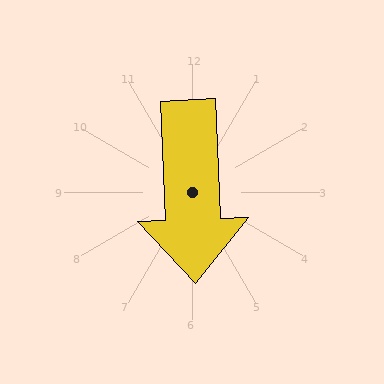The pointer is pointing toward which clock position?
Roughly 6 o'clock.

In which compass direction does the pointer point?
South.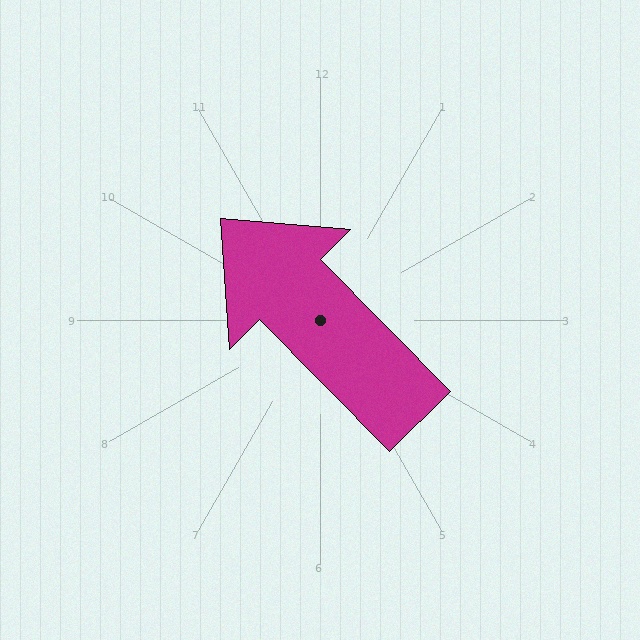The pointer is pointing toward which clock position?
Roughly 11 o'clock.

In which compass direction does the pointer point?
Northwest.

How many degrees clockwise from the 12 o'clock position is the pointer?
Approximately 315 degrees.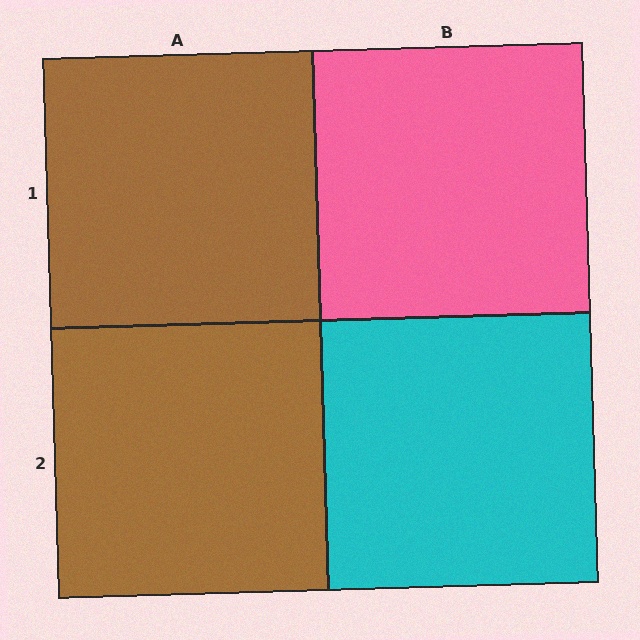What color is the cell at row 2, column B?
Cyan.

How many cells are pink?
1 cell is pink.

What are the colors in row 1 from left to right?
Brown, pink.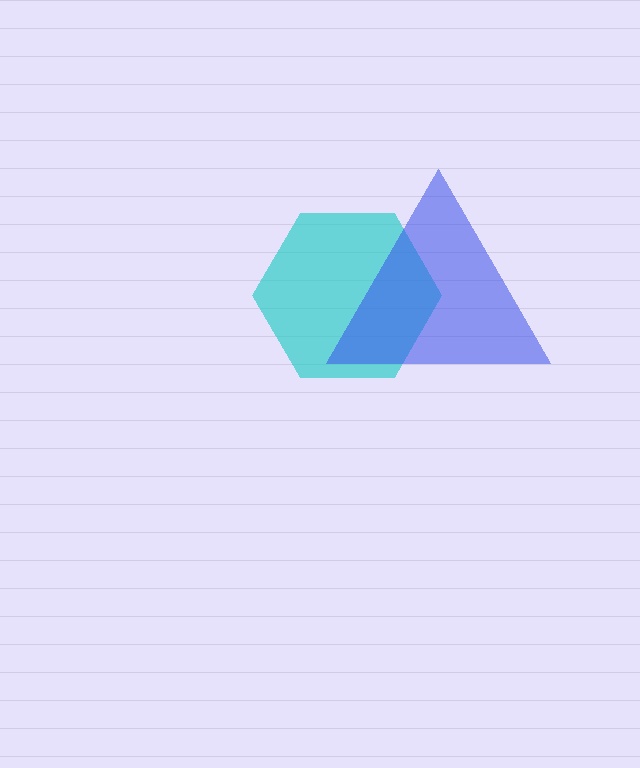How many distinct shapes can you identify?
There are 2 distinct shapes: a cyan hexagon, a blue triangle.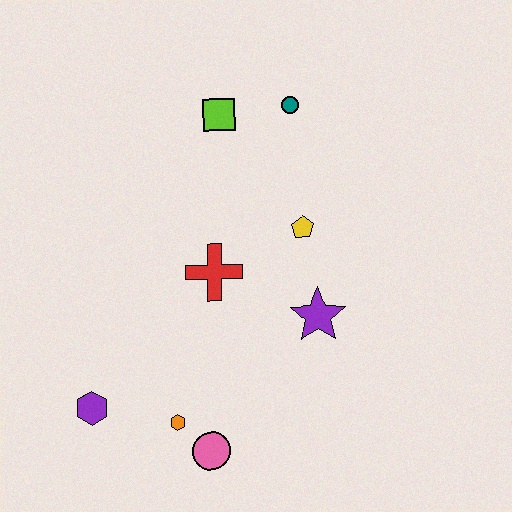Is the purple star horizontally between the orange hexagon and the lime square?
No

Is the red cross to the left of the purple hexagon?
No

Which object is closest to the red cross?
The yellow pentagon is closest to the red cross.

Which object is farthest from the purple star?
The purple hexagon is farthest from the purple star.